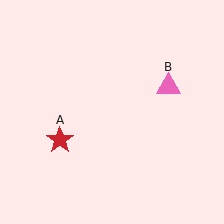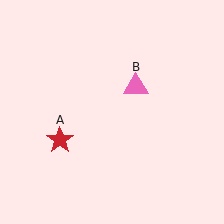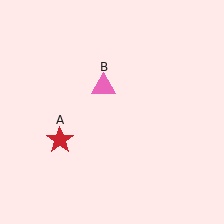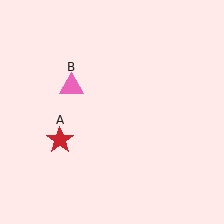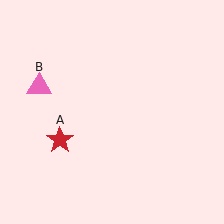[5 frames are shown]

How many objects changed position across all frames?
1 object changed position: pink triangle (object B).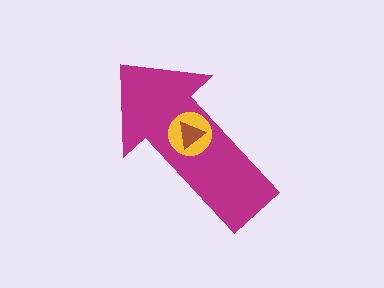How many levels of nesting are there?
3.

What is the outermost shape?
The magenta arrow.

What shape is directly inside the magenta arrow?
The yellow circle.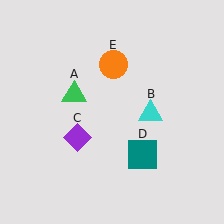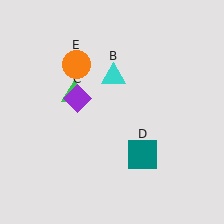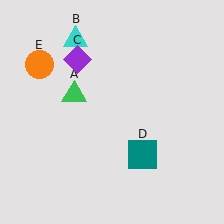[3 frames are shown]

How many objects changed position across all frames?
3 objects changed position: cyan triangle (object B), purple diamond (object C), orange circle (object E).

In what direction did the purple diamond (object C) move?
The purple diamond (object C) moved up.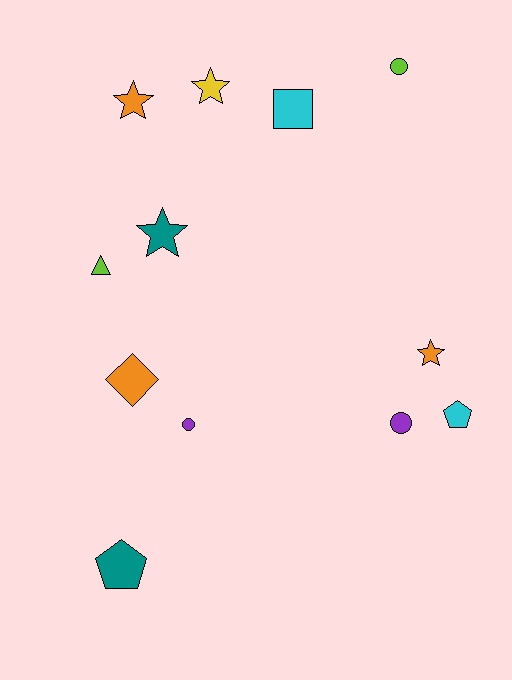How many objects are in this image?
There are 12 objects.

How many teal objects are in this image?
There are 2 teal objects.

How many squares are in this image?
There is 1 square.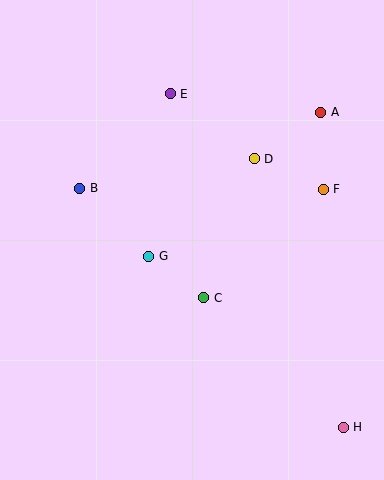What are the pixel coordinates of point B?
Point B is at (80, 188).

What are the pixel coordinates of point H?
Point H is at (343, 427).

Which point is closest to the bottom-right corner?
Point H is closest to the bottom-right corner.